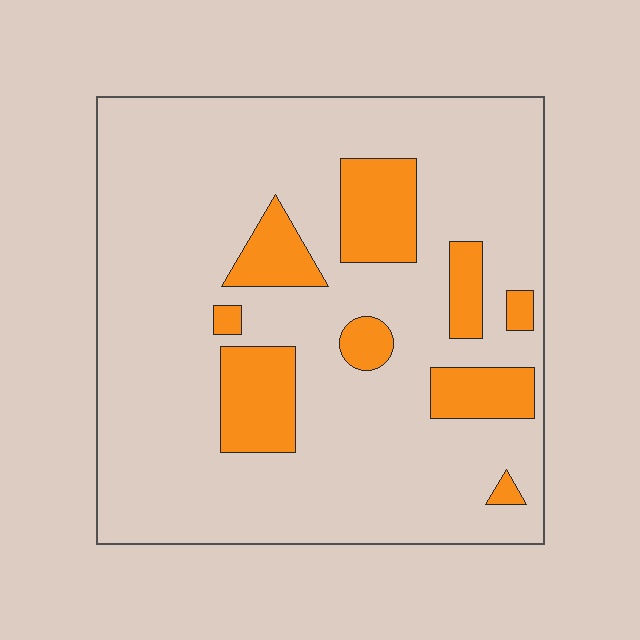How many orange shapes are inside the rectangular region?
9.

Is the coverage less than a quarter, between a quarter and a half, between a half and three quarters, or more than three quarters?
Less than a quarter.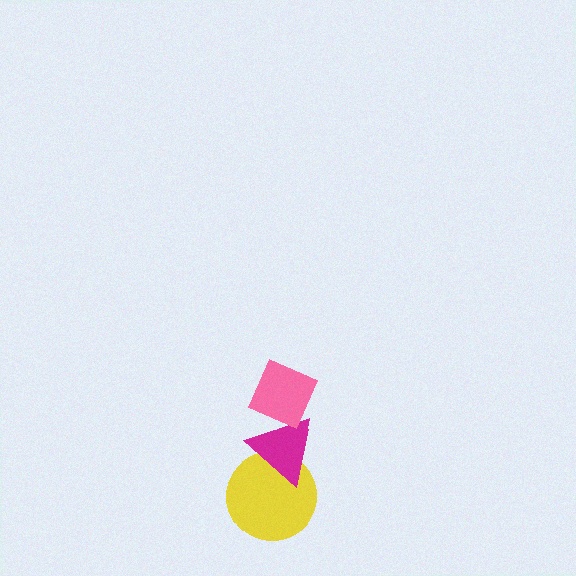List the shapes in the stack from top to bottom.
From top to bottom: the pink diamond, the magenta triangle, the yellow circle.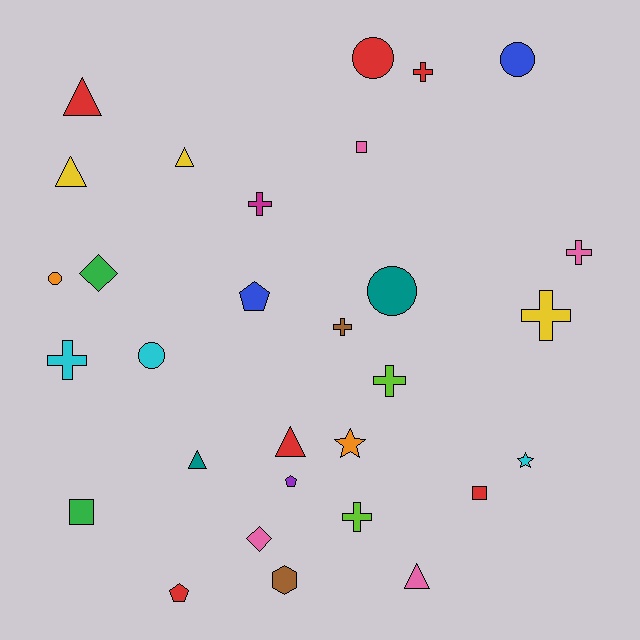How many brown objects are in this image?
There are 2 brown objects.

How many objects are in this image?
There are 30 objects.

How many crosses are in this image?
There are 8 crosses.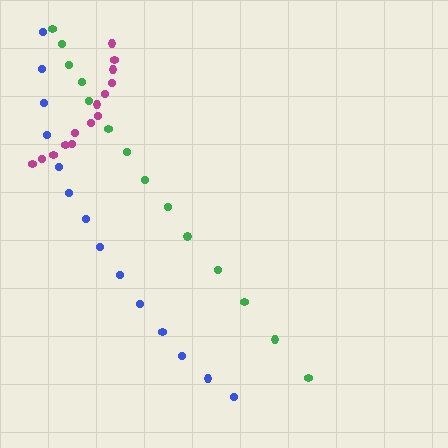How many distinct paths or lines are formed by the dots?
There are 3 distinct paths.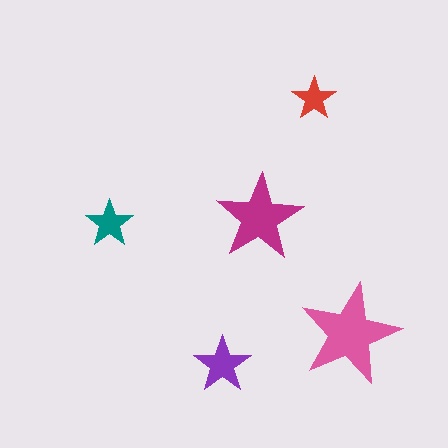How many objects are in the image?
There are 5 objects in the image.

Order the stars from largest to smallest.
the pink one, the magenta one, the purple one, the teal one, the red one.